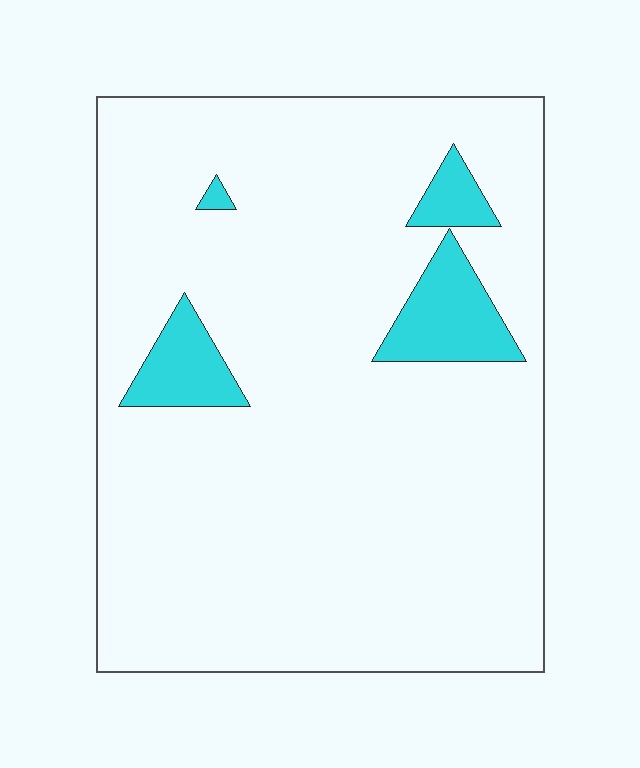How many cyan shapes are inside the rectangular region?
4.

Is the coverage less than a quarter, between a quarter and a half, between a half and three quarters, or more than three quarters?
Less than a quarter.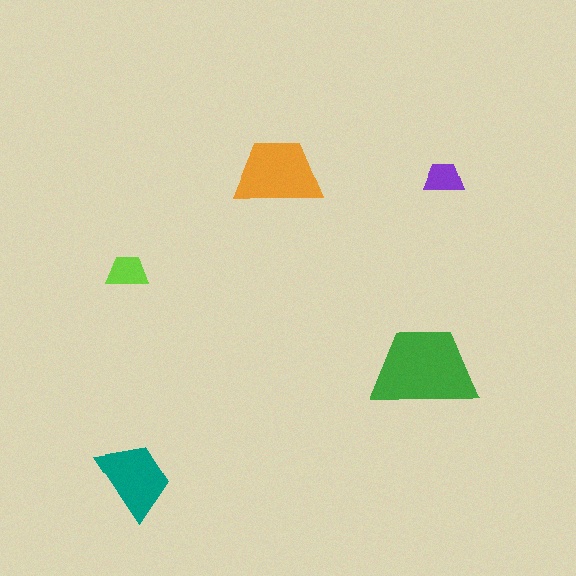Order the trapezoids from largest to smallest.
the green one, the orange one, the teal one, the lime one, the purple one.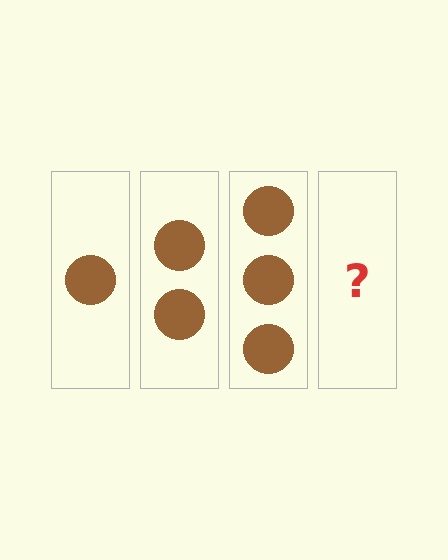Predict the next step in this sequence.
The next step is 4 circles.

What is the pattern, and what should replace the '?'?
The pattern is that each step adds one more circle. The '?' should be 4 circles.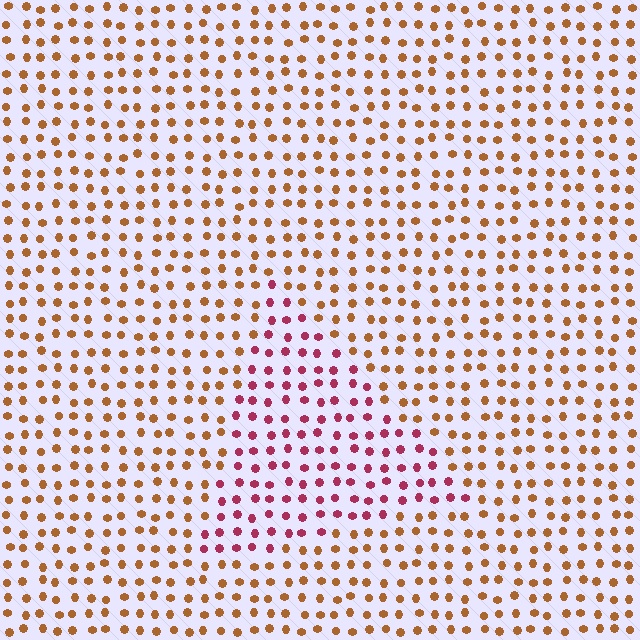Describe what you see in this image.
The image is filled with small brown elements in a uniform arrangement. A triangle-shaped region is visible where the elements are tinted to a slightly different hue, forming a subtle color boundary.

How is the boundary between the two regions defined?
The boundary is defined purely by a slight shift in hue (about 48 degrees). Spacing, size, and orientation are identical on both sides.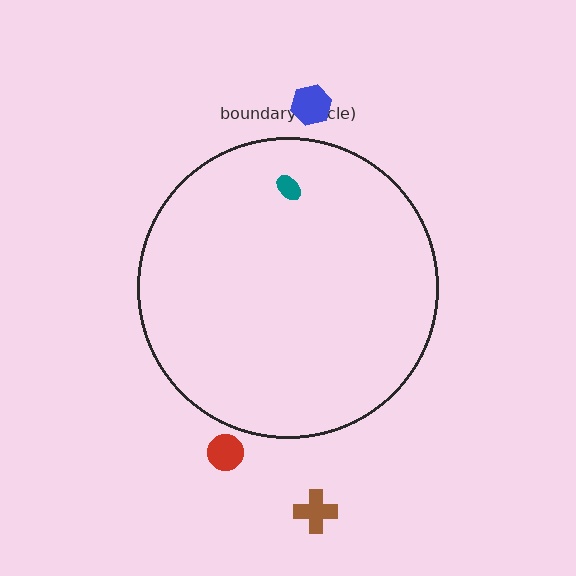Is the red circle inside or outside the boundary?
Outside.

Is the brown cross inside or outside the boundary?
Outside.